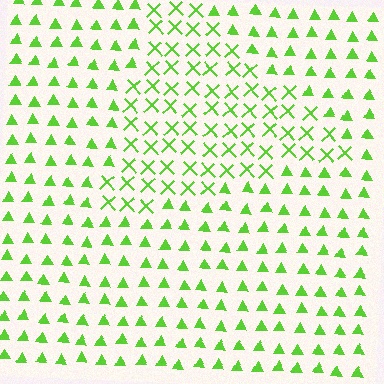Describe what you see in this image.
The image is filled with small lime elements arranged in a uniform grid. A triangle-shaped region contains X marks, while the surrounding area contains triangles. The boundary is defined purely by the change in element shape.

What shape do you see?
I see a triangle.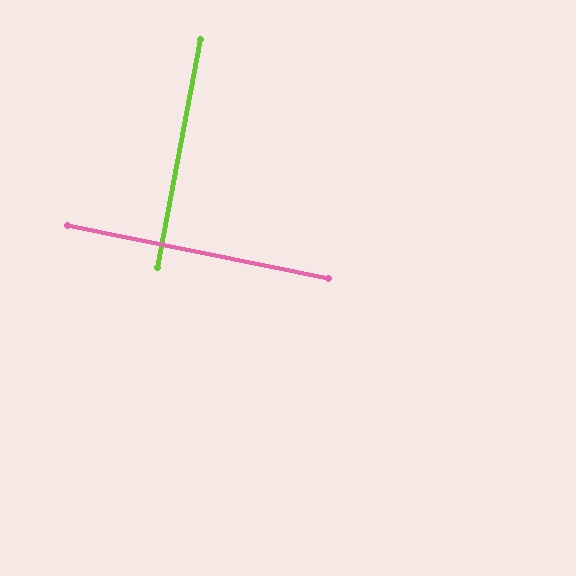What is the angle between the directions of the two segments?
Approximately 89 degrees.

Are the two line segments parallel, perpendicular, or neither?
Perpendicular — they meet at approximately 89°.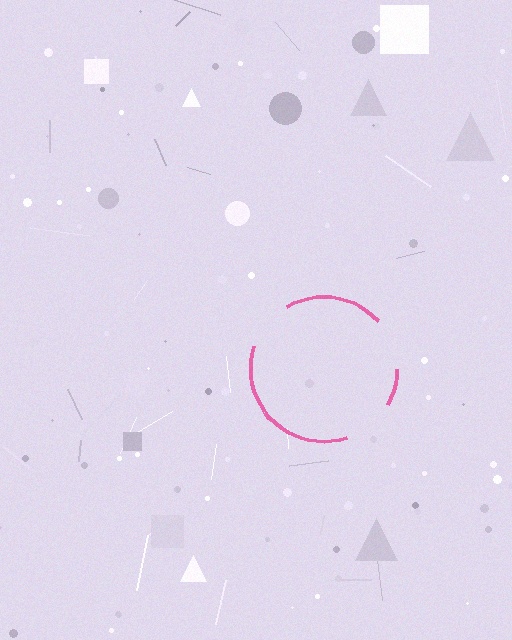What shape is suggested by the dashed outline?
The dashed outline suggests a circle.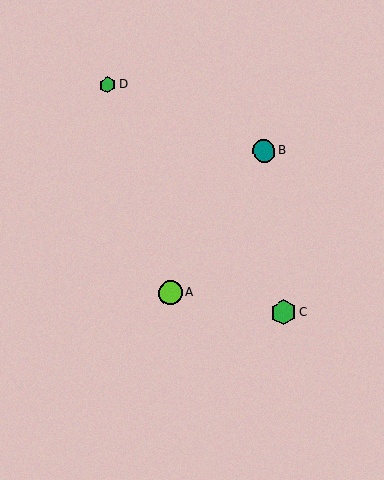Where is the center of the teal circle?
The center of the teal circle is at (264, 151).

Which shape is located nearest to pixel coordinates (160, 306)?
The lime circle (labeled A) at (170, 293) is nearest to that location.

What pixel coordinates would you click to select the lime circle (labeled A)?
Click at (170, 293) to select the lime circle A.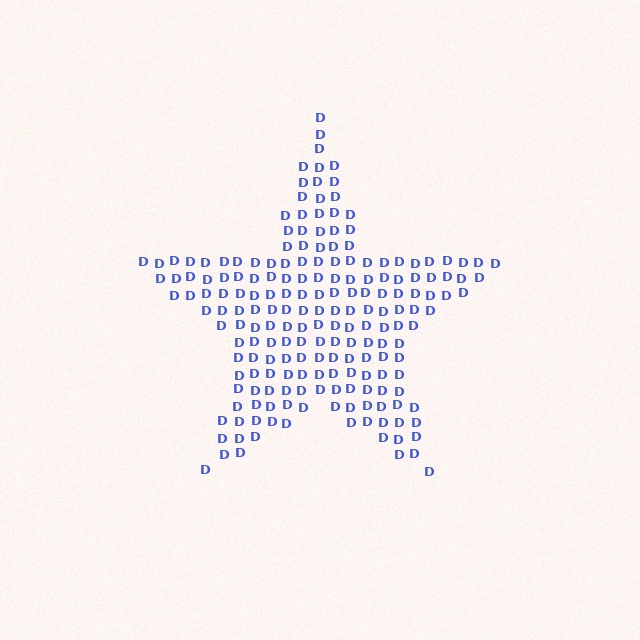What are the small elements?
The small elements are letter D's.